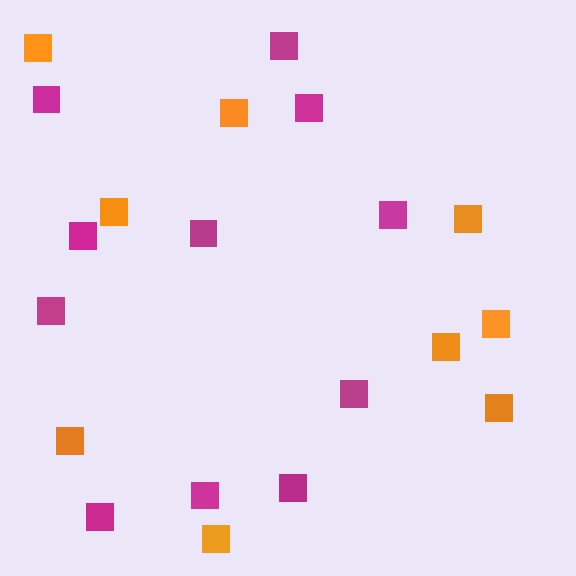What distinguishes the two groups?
There are 2 groups: one group of orange squares (9) and one group of magenta squares (11).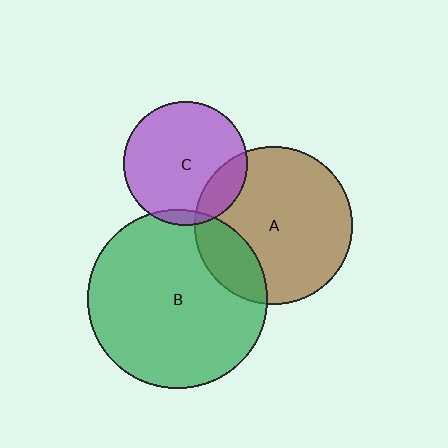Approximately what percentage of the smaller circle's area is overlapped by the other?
Approximately 5%.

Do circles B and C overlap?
Yes.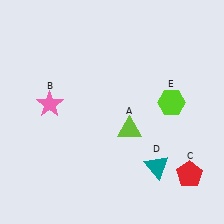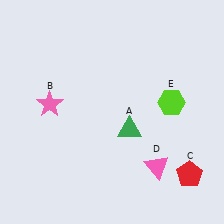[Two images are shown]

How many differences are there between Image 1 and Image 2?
There are 2 differences between the two images.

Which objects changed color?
A changed from lime to green. D changed from teal to pink.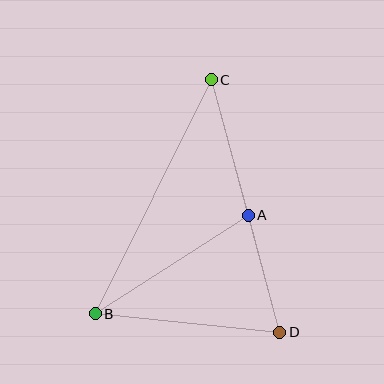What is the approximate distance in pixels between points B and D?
The distance between B and D is approximately 185 pixels.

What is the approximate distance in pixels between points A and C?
The distance between A and C is approximately 140 pixels.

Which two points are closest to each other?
Points A and D are closest to each other.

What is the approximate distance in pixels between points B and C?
The distance between B and C is approximately 261 pixels.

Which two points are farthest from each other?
Points C and D are farthest from each other.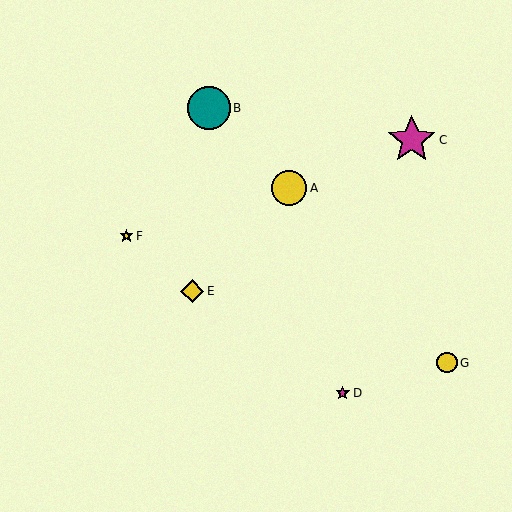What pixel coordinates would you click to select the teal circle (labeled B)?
Click at (209, 108) to select the teal circle B.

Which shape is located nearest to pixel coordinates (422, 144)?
The magenta star (labeled C) at (412, 140) is nearest to that location.